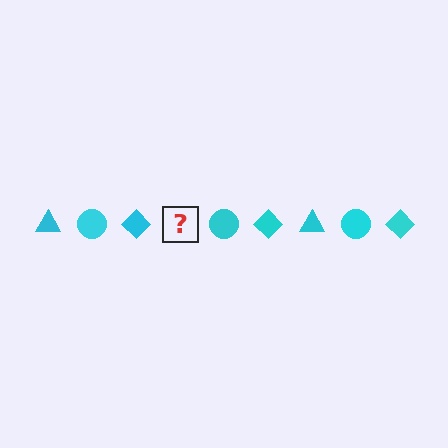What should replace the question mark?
The question mark should be replaced with a cyan triangle.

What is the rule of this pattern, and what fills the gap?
The rule is that the pattern cycles through triangle, circle, diamond shapes in cyan. The gap should be filled with a cyan triangle.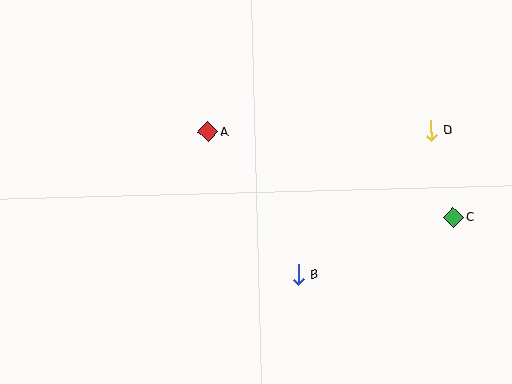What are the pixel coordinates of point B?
Point B is at (298, 275).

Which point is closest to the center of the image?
Point A at (208, 132) is closest to the center.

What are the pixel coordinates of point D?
Point D is at (431, 131).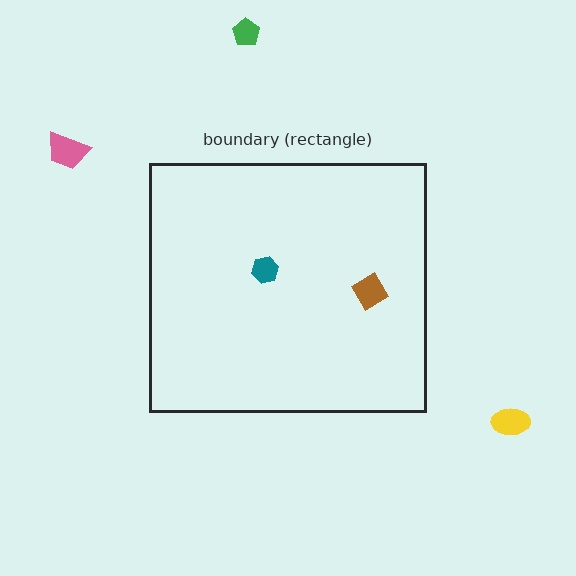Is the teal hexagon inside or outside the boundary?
Inside.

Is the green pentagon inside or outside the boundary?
Outside.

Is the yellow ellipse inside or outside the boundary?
Outside.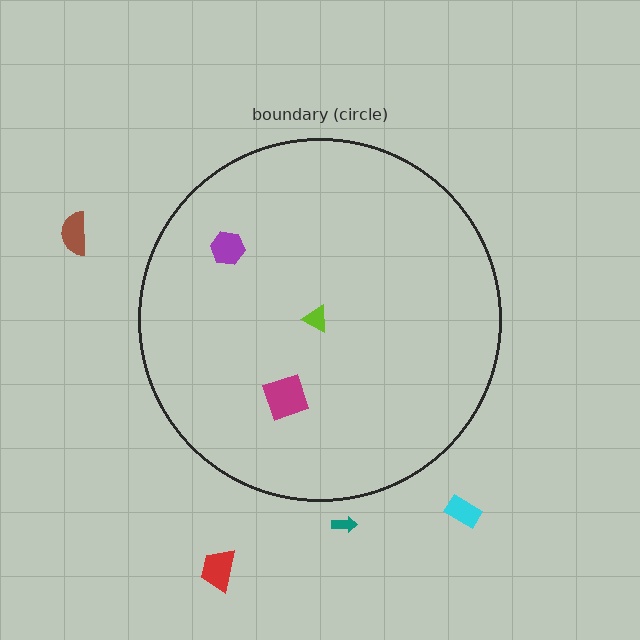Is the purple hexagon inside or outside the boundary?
Inside.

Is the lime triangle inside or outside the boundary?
Inside.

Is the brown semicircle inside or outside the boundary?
Outside.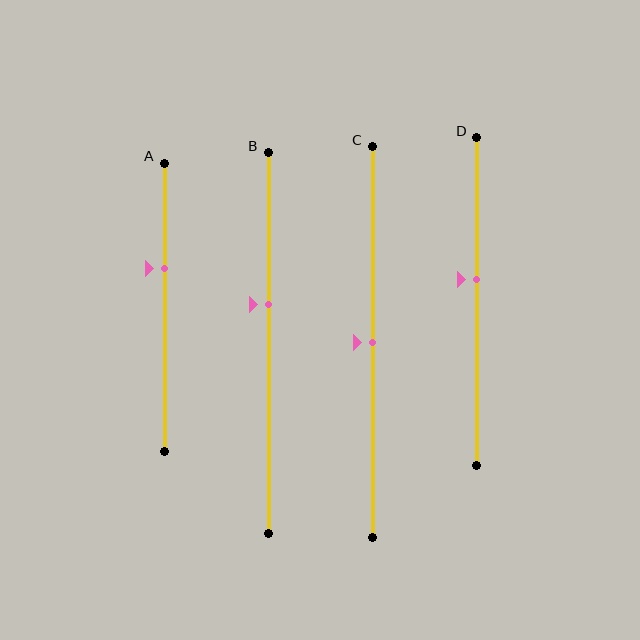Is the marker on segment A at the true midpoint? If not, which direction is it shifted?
No, the marker on segment A is shifted upward by about 13% of the segment length.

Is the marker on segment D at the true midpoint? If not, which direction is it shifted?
No, the marker on segment D is shifted upward by about 7% of the segment length.